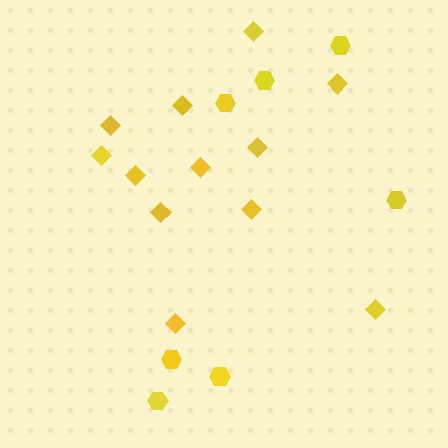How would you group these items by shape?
There are 2 groups: one group of hexagons (7) and one group of diamonds (12).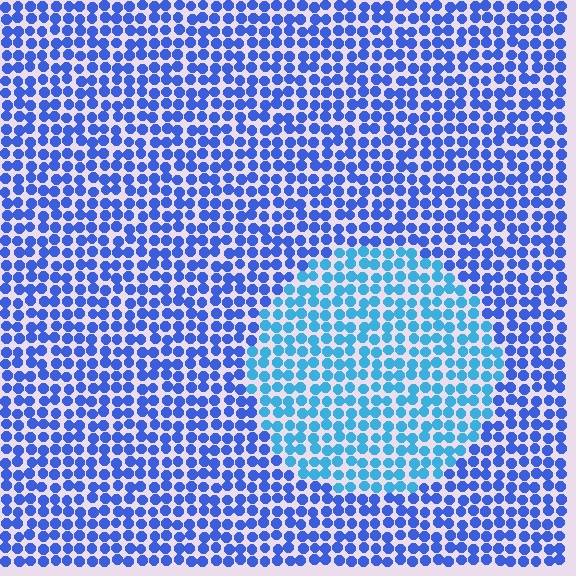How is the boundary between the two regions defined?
The boundary is defined purely by a slight shift in hue (about 31 degrees). Spacing, size, and orientation are identical on both sides.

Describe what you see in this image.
The image is filled with small blue elements in a uniform arrangement. A circle-shaped region is visible where the elements are tinted to a slightly different hue, forming a subtle color boundary.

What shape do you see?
I see a circle.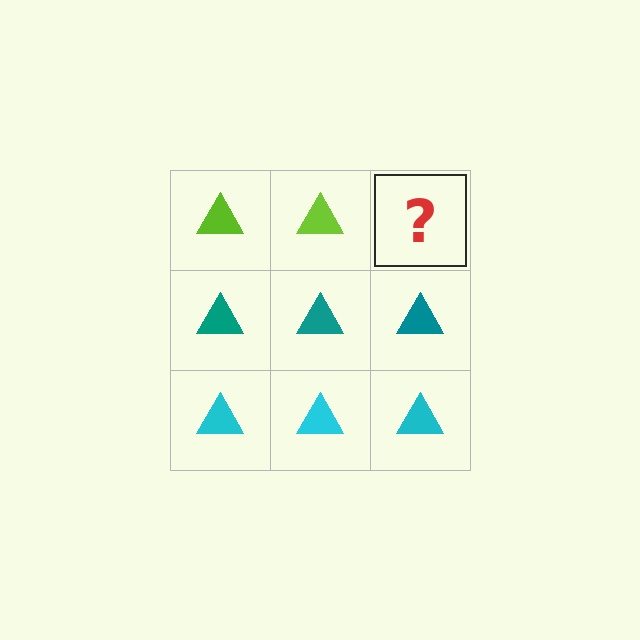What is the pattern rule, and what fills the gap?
The rule is that each row has a consistent color. The gap should be filled with a lime triangle.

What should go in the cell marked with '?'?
The missing cell should contain a lime triangle.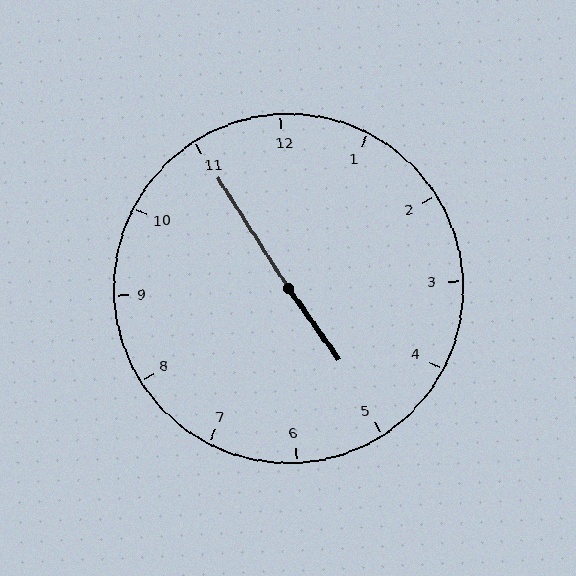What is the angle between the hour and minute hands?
Approximately 178 degrees.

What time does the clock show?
4:55.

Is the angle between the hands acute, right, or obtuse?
It is obtuse.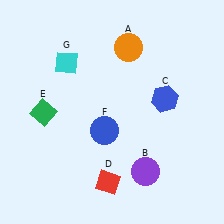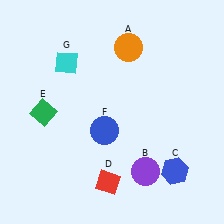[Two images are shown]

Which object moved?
The blue hexagon (C) moved down.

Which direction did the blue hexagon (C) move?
The blue hexagon (C) moved down.